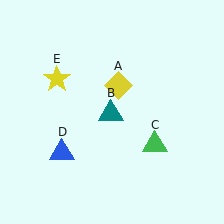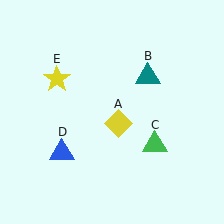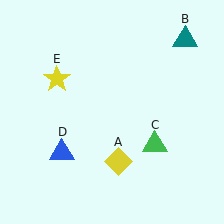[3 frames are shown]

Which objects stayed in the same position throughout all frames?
Green triangle (object C) and blue triangle (object D) and yellow star (object E) remained stationary.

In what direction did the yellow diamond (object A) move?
The yellow diamond (object A) moved down.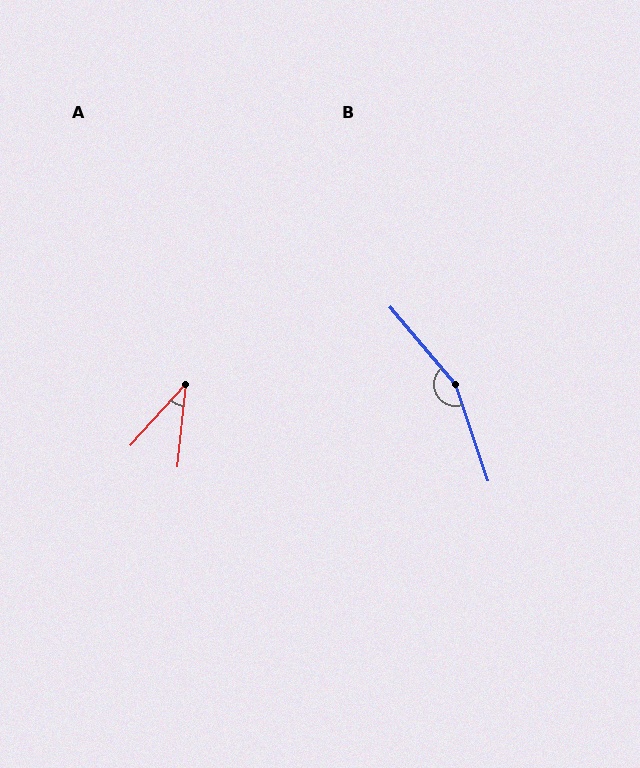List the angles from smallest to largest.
A (36°), B (158°).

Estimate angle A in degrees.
Approximately 36 degrees.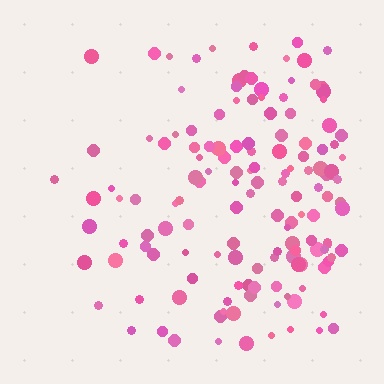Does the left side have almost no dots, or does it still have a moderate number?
Still a moderate number, just noticeably fewer than the right.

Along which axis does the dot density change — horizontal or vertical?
Horizontal.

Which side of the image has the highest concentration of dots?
The right.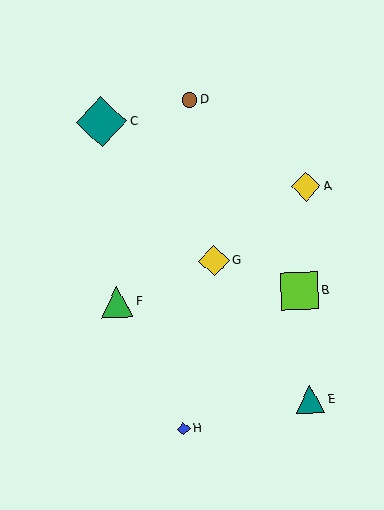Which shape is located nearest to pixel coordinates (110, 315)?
The green triangle (labeled F) at (117, 302) is nearest to that location.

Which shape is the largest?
The teal diamond (labeled C) is the largest.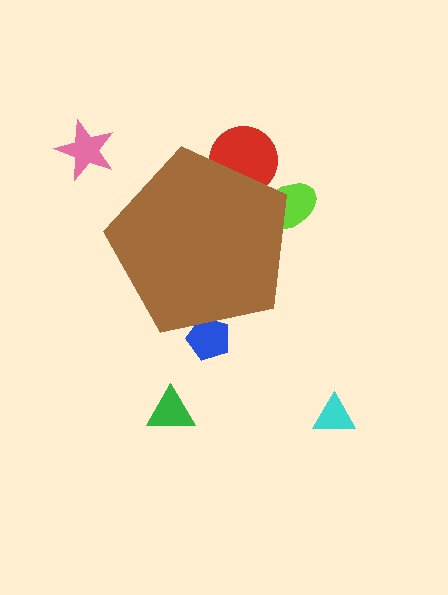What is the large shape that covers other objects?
A brown pentagon.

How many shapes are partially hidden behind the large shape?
3 shapes are partially hidden.